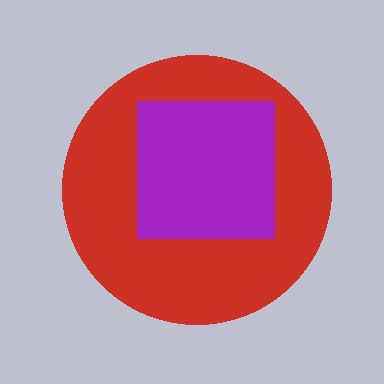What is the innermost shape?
The purple square.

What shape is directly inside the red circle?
The purple square.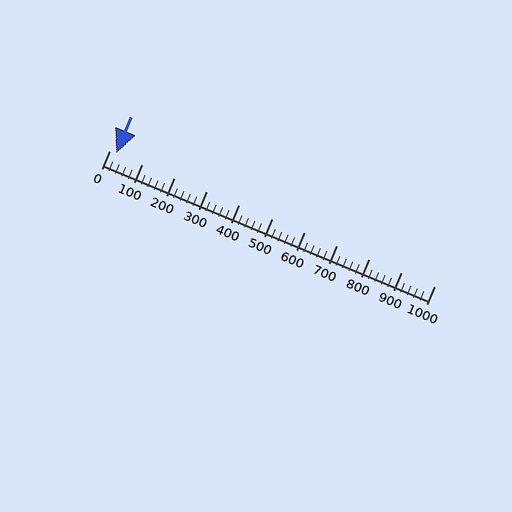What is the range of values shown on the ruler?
The ruler shows values from 0 to 1000.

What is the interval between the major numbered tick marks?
The major tick marks are spaced 100 units apart.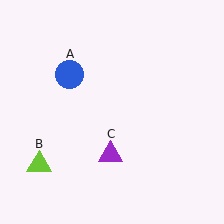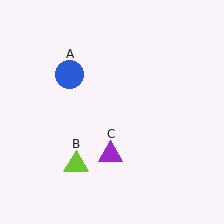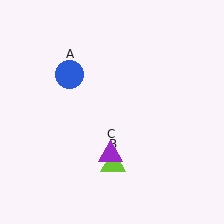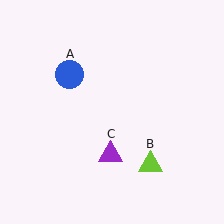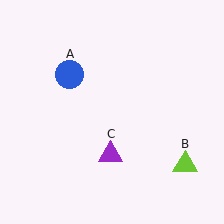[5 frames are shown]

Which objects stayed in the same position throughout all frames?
Blue circle (object A) and purple triangle (object C) remained stationary.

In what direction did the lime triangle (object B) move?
The lime triangle (object B) moved right.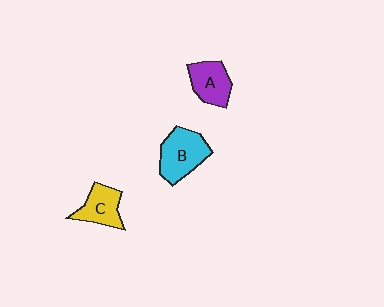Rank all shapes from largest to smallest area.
From largest to smallest: B (cyan), A (purple), C (yellow).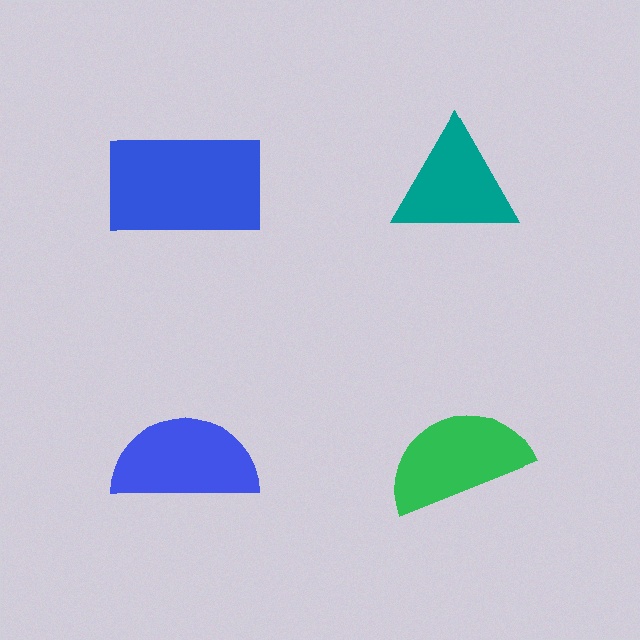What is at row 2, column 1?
A blue semicircle.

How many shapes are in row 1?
2 shapes.